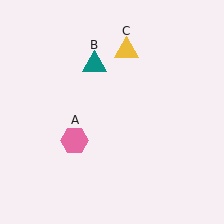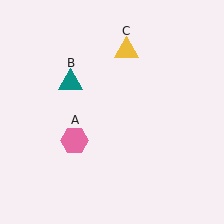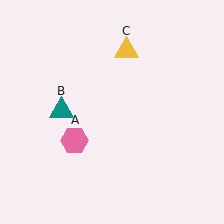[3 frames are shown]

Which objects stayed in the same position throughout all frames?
Pink hexagon (object A) and yellow triangle (object C) remained stationary.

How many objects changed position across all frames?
1 object changed position: teal triangle (object B).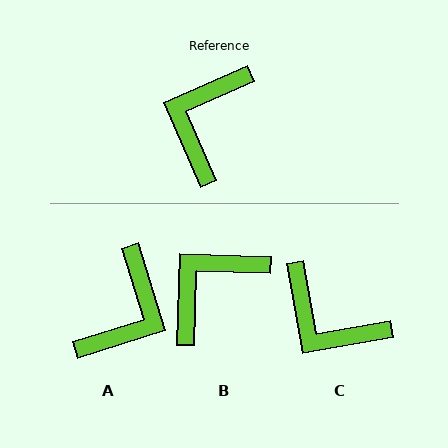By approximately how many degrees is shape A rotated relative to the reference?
Approximately 174 degrees counter-clockwise.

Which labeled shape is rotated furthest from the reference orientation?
A, about 174 degrees away.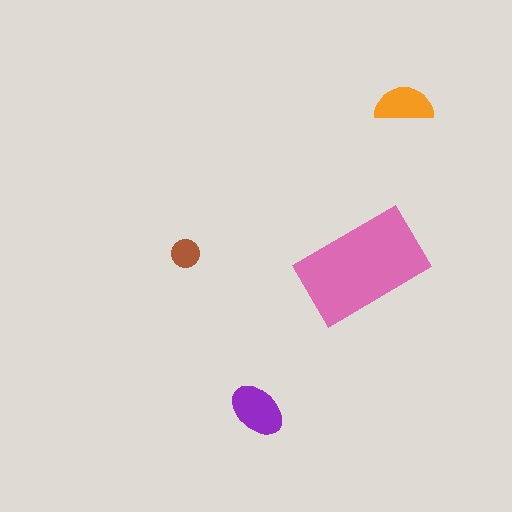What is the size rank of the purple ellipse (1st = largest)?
2nd.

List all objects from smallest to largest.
The brown circle, the orange semicircle, the purple ellipse, the pink rectangle.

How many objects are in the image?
There are 4 objects in the image.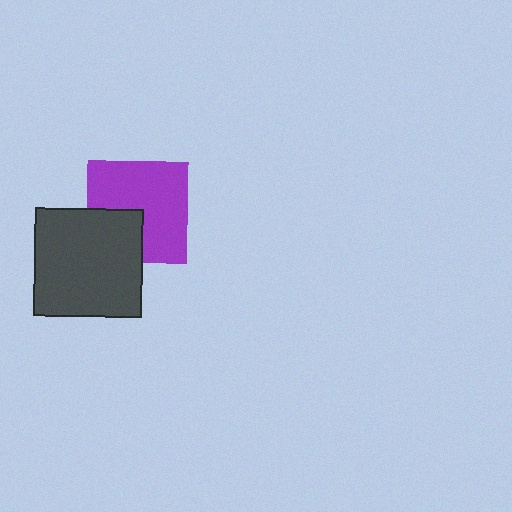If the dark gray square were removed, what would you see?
You would see the complete purple square.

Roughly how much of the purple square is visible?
Most of it is visible (roughly 70%).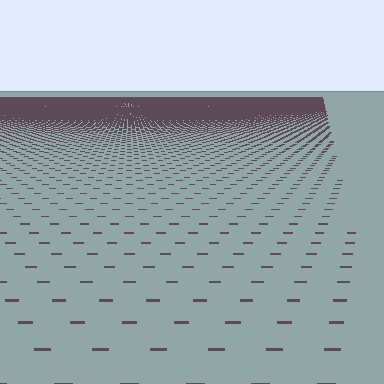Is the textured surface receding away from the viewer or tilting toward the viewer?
The surface is receding away from the viewer. Texture elements get smaller and denser toward the top.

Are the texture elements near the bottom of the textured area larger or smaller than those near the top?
Larger. Near the bottom, elements are closer to the viewer and appear at a bigger on-screen size.